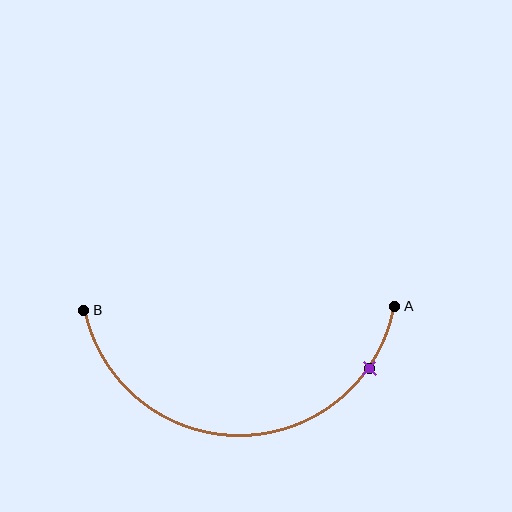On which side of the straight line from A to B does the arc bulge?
The arc bulges below the straight line connecting A and B.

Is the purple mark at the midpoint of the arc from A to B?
No. The purple mark lies on the arc but is closer to endpoint A. The arc midpoint would be at the point on the curve equidistant along the arc from both A and B.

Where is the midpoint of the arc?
The arc midpoint is the point on the curve farthest from the straight line joining A and B. It sits below that line.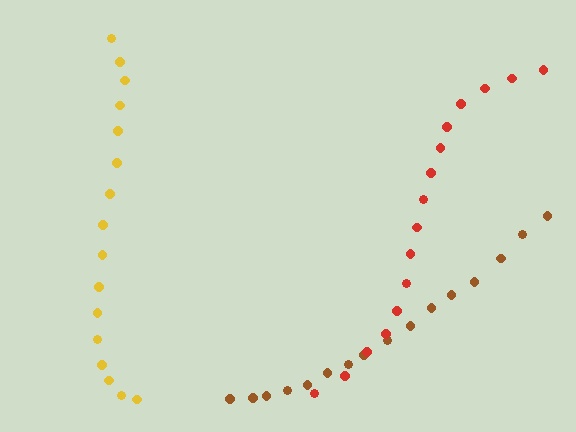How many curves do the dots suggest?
There are 3 distinct paths.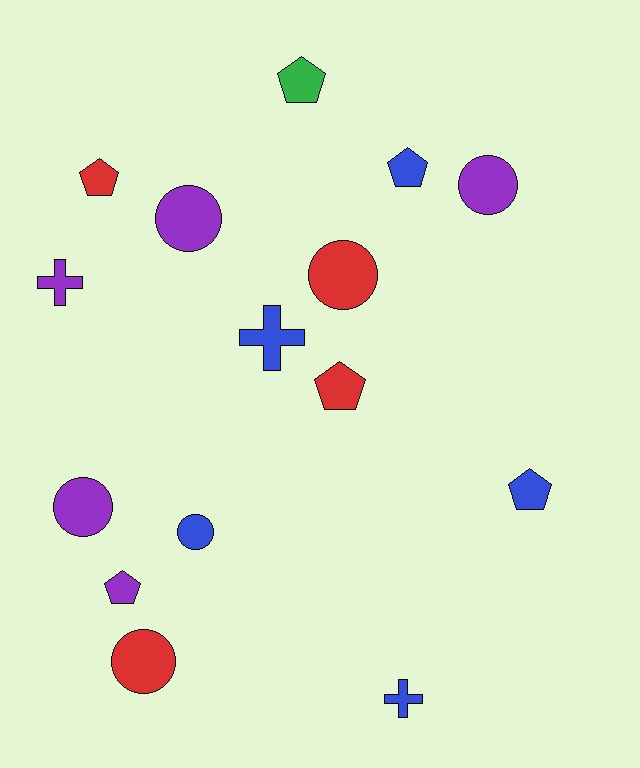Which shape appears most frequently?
Pentagon, with 6 objects.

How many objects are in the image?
There are 15 objects.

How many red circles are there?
There are 2 red circles.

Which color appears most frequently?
Purple, with 5 objects.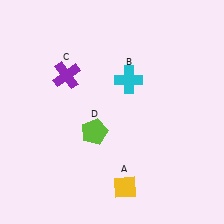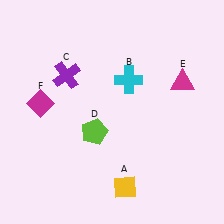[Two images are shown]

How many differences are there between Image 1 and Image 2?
There are 2 differences between the two images.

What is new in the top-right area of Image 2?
A magenta triangle (E) was added in the top-right area of Image 2.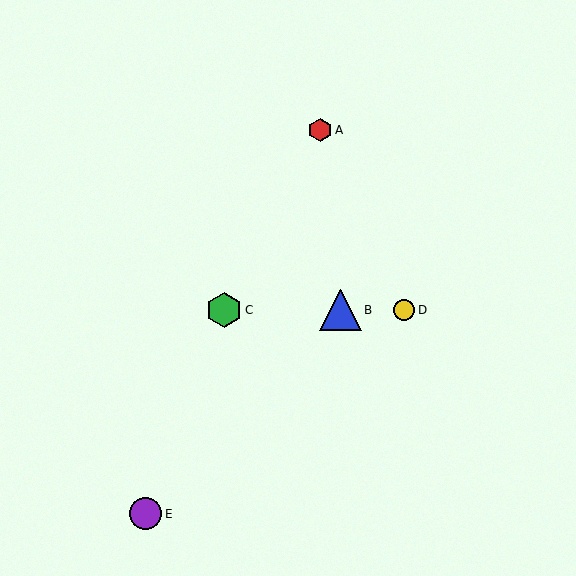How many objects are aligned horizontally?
3 objects (B, C, D) are aligned horizontally.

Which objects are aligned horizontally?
Objects B, C, D are aligned horizontally.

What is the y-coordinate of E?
Object E is at y≈514.